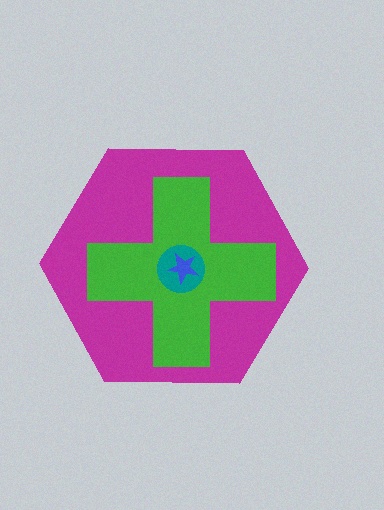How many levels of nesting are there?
4.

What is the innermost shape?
The blue star.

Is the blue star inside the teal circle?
Yes.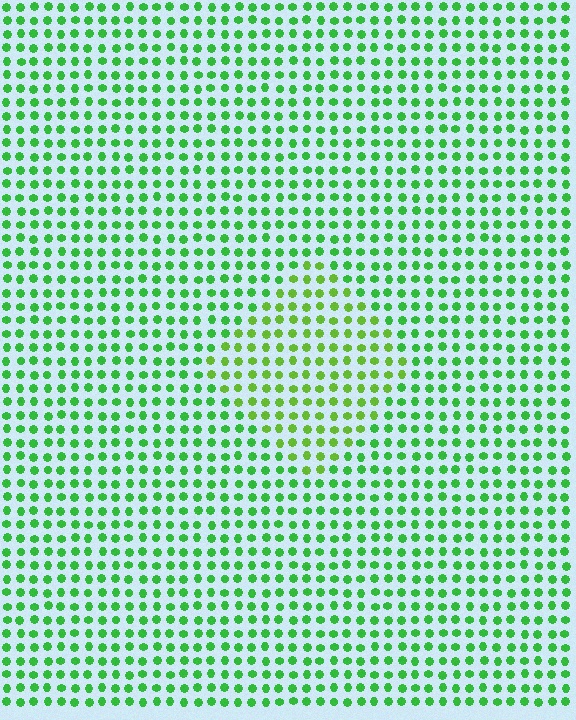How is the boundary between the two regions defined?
The boundary is defined purely by a slight shift in hue (about 26 degrees). Spacing, size, and orientation are identical on both sides.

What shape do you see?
I see a diamond.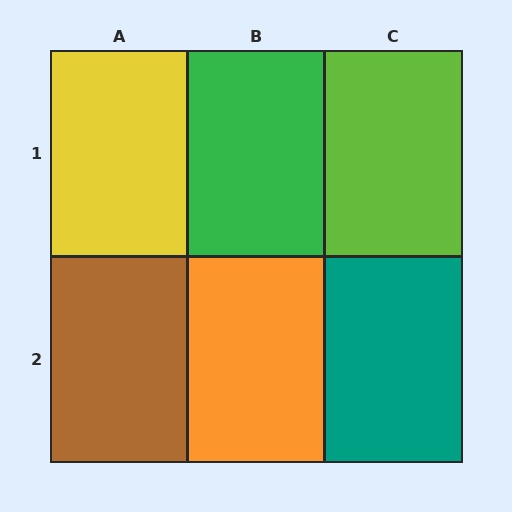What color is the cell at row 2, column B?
Orange.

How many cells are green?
1 cell is green.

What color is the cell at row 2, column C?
Teal.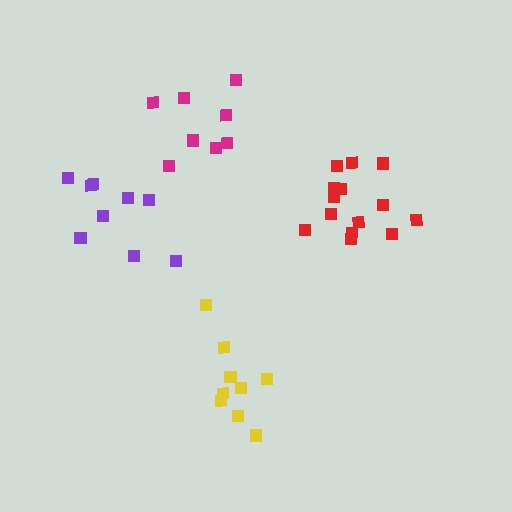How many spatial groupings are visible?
There are 4 spatial groupings.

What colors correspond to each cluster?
The clusters are colored: purple, yellow, red, magenta.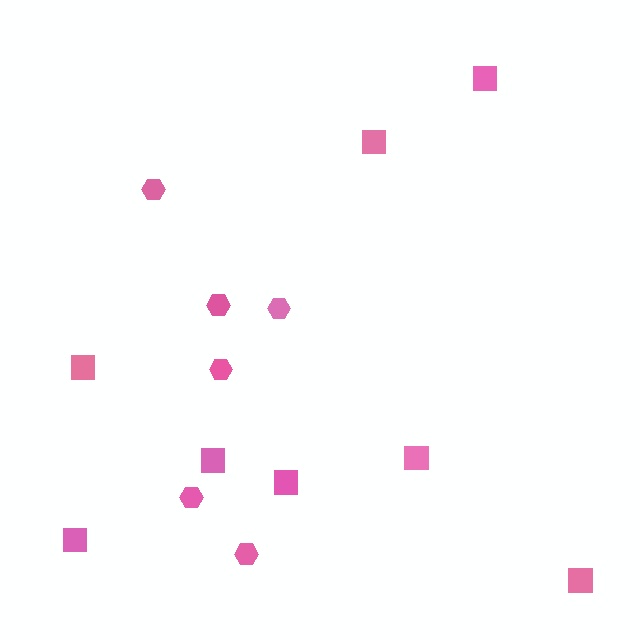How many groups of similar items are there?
There are 2 groups: one group of squares (8) and one group of hexagons (6).